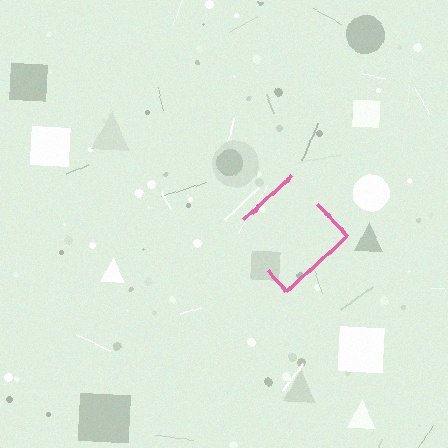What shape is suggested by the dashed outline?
The dashed outline suggests a diamond.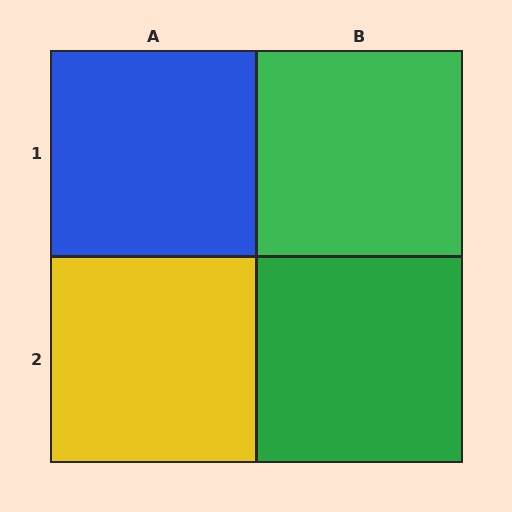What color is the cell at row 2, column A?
Yellow.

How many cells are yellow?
1 cell is yellow.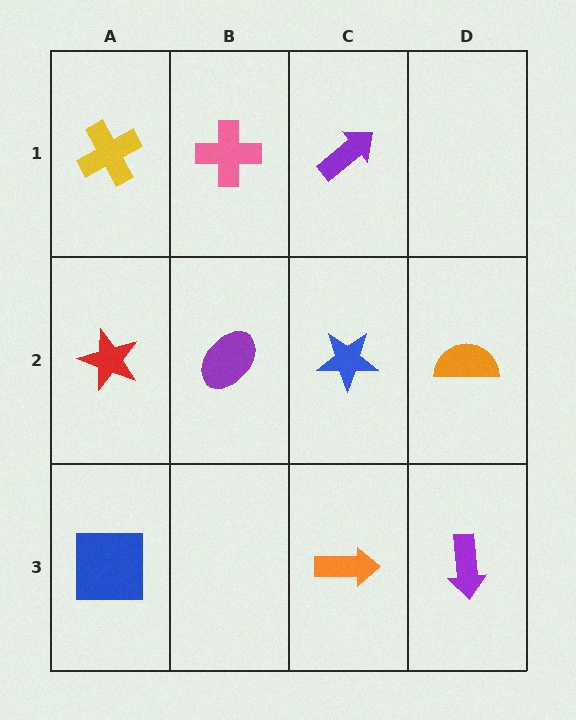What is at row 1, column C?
A purple arrow.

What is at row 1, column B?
A pink cross.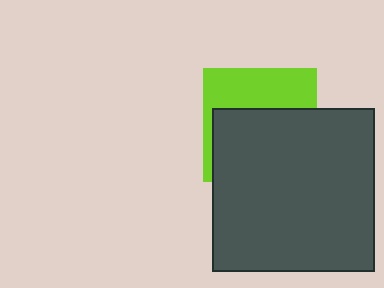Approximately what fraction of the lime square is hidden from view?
Roughly 60% of the lime square is hidden behind the dark gray square.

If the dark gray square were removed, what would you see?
You would see the complete lime square.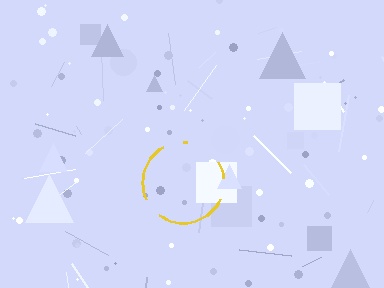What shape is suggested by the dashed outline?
The dashed outline suggests a circle.